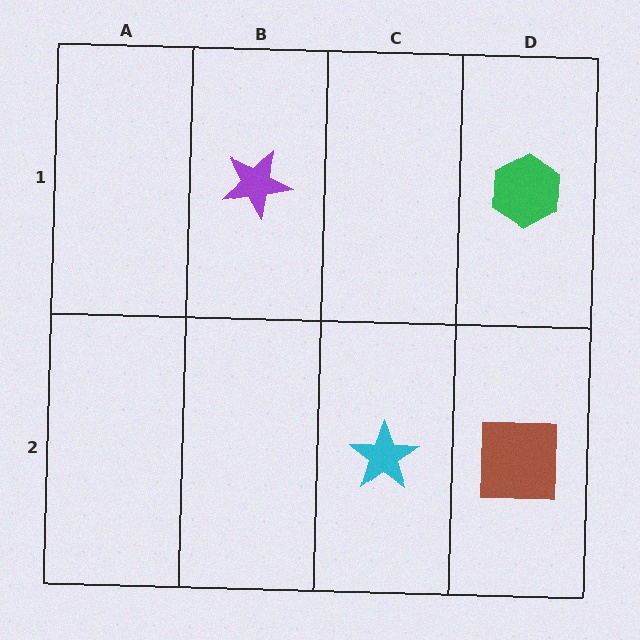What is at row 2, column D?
A brown square.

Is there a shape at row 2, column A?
No, that cell is empty.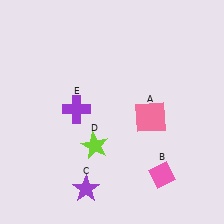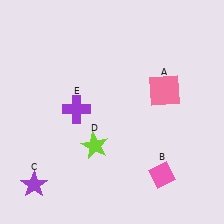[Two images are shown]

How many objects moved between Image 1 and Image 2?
2 objects moved between the two images.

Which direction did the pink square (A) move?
The pink square (A) moved up.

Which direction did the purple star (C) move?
The purple star (C) moved left.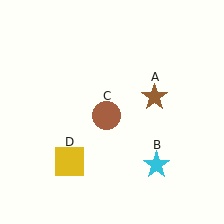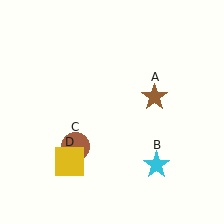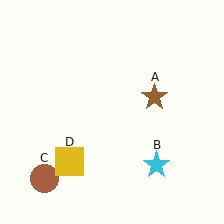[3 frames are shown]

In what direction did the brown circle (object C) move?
The brown circle (object C) moved down and to the left.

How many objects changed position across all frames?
1 object changed position: brown circle (object C).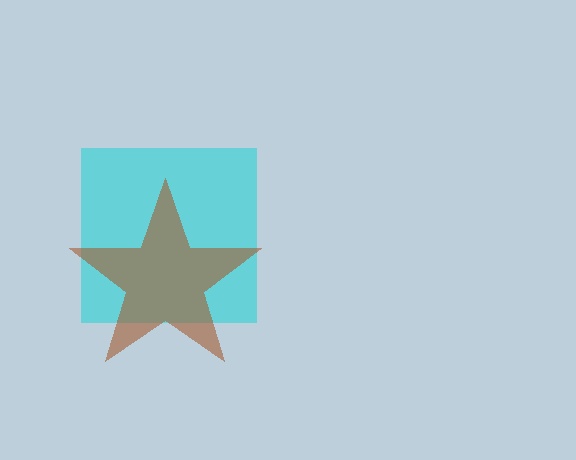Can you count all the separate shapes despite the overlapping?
Yes, there are 2 separate shapes.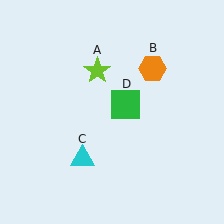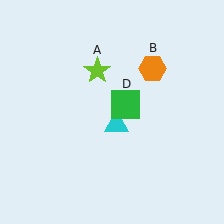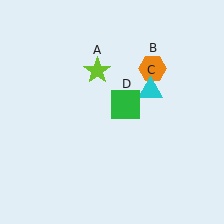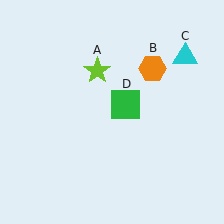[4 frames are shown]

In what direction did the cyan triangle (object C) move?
The cyan triangle (object C) moved up and to the right.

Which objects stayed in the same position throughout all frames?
Lime star (object A) and orange hexagon (object B) and green square (object D) remained stationary.